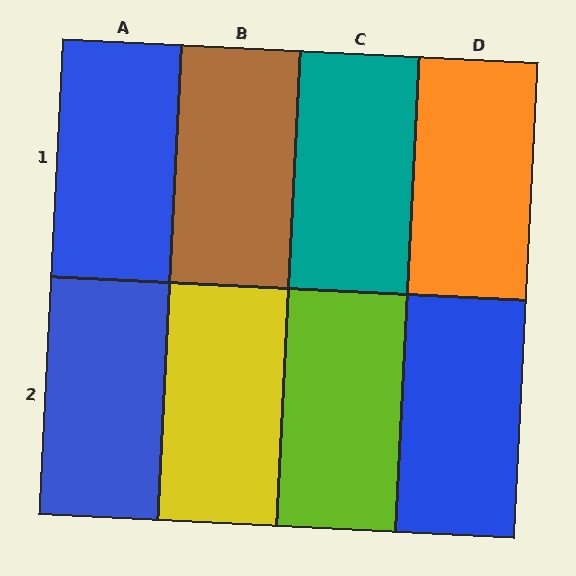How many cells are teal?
1 cell is teal.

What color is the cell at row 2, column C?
Lime.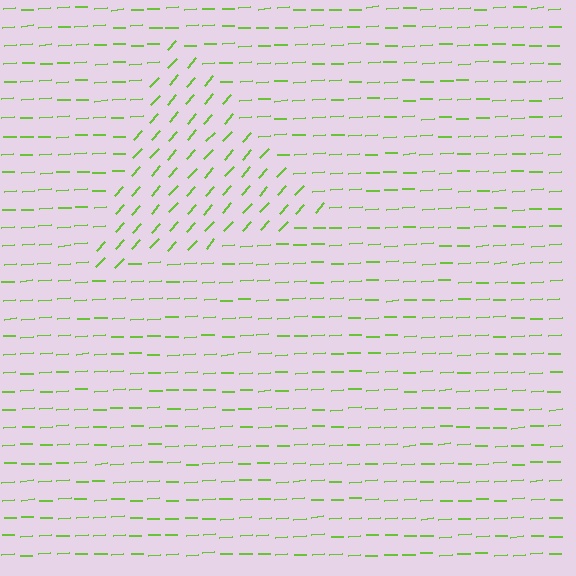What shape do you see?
I see a triangle.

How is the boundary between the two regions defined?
The boundary is defined purely by a change in line orientation (approximately 45 degrees difference). All lines are the same color and thickness.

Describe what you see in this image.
The image is filled with small lime line segments. A triangle region in the image has lines oriented differently from the surrounding lines, creating a visible texture boundary.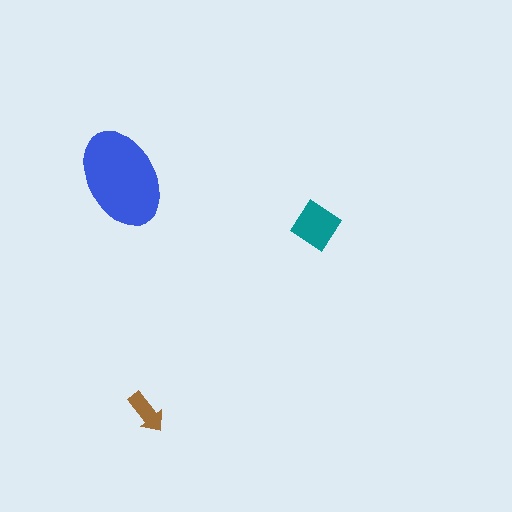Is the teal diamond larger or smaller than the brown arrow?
Larger.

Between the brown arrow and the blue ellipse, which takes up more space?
The blue ellipse.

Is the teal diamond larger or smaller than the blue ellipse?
Smaller.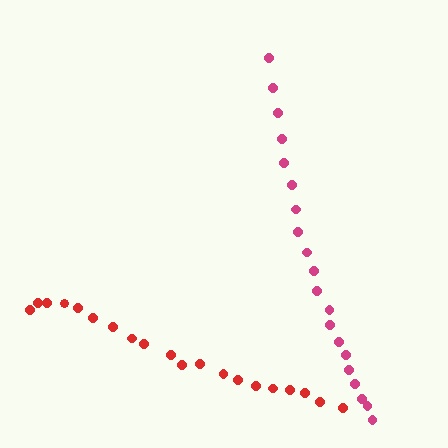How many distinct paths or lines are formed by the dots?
There are 2 distinct paths.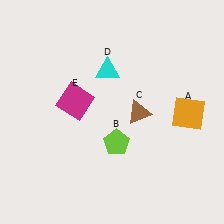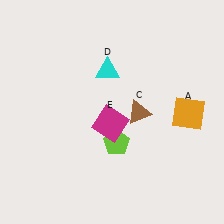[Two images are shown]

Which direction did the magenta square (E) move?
The magenta square (E) moved right.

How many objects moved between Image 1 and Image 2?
1 object moved between the two images.